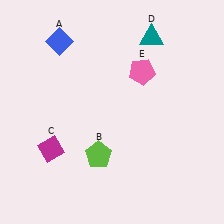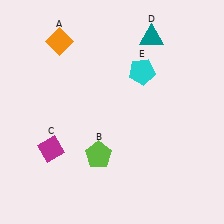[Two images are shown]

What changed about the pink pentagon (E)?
In Image 1, E is pink. In Image 2, it changed to cyan.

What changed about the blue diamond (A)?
In Image 1, A is blue. In Image 2, it changed to orange.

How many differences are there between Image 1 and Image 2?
There are 2 differences between the two images.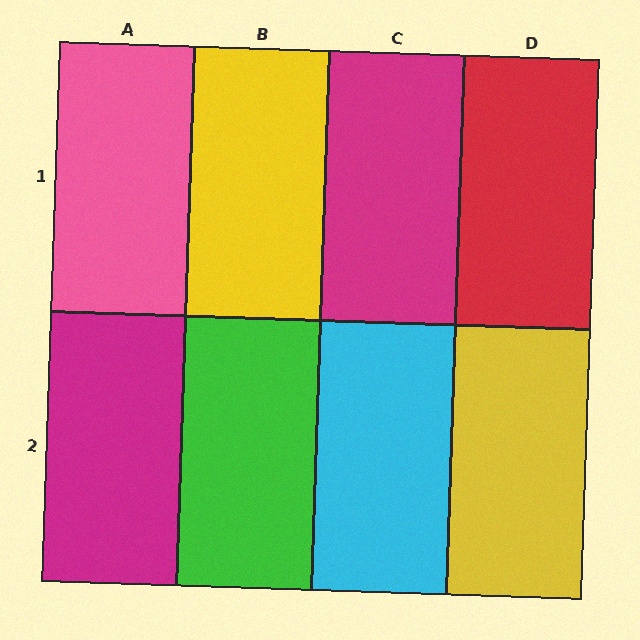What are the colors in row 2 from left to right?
Magenta, green, cyan, yellow.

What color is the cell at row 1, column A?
Pink.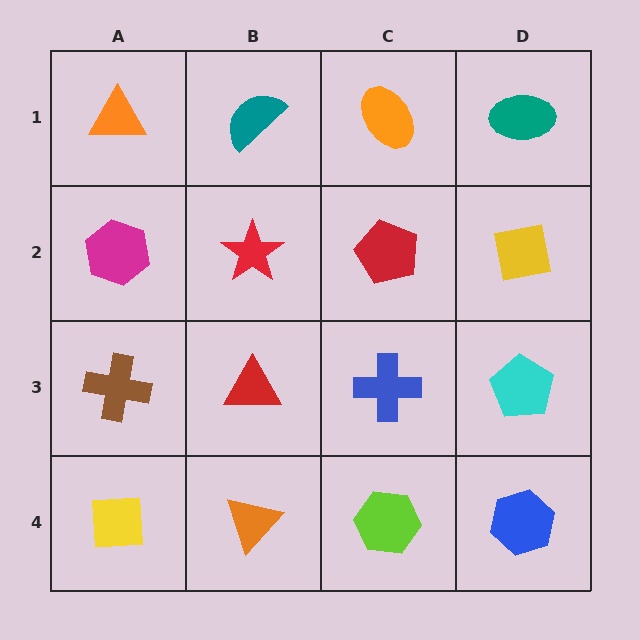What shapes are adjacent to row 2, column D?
A teal ellipse (row 1, column D), a cyan pentagon (row 3, column D), a red pentagon (row 2, column C).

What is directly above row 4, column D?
A cyan pentagon.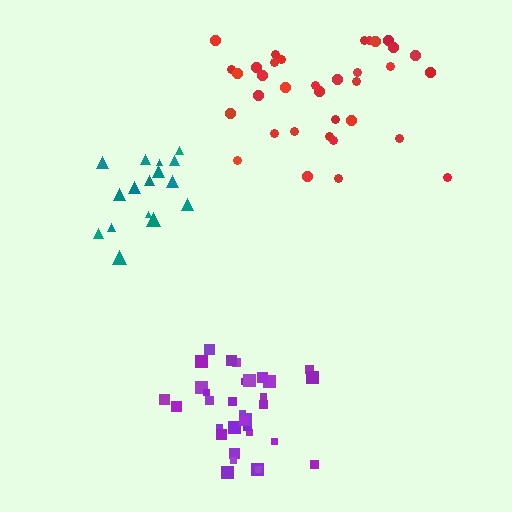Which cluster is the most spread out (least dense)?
Teal.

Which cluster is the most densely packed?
Purple.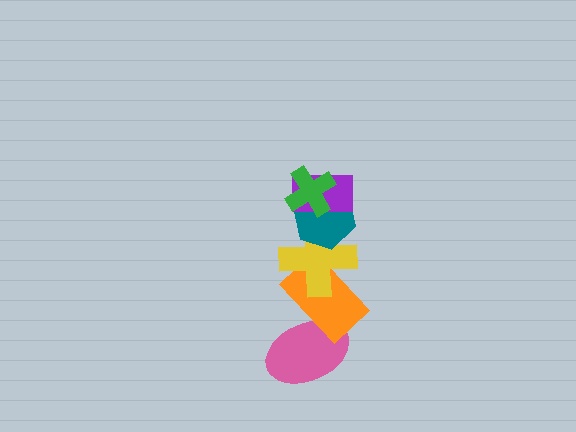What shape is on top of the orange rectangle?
The yellow cross is on top of the orange rectangle.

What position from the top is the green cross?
The green cross is 1st from the top.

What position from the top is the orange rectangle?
The orange rectangle is 5th from the top.